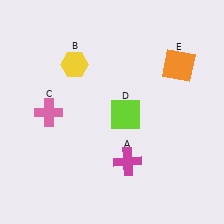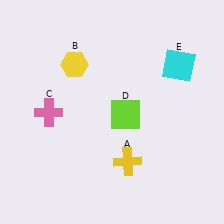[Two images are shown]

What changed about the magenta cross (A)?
In Image 1, A is magenta. In Image 2, it changed to yellow.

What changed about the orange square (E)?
In Image 1, E is orange. In Image 2, it changed to cyan.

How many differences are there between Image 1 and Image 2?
There are 2 differences between the two images.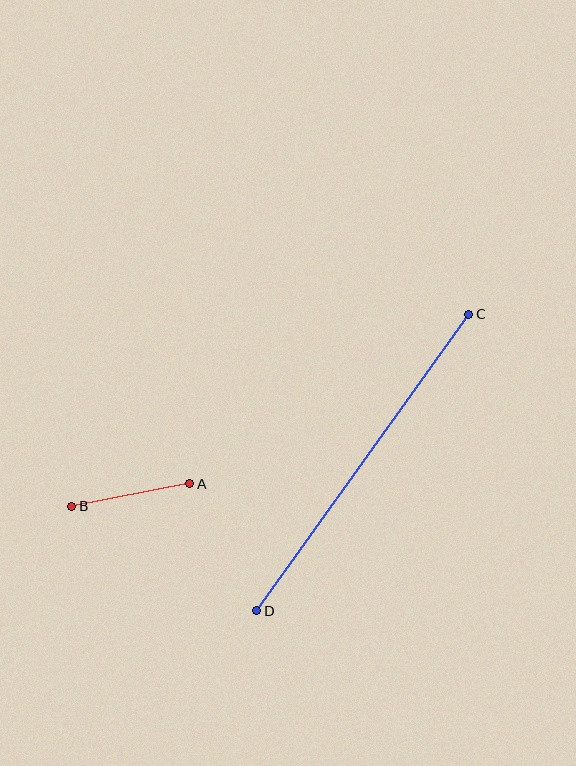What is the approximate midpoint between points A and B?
The midpoint is at approximately (131, 495) pixels.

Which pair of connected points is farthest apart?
Points C and D are farthest apart.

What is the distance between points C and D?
The distance is approximately 364 pixels.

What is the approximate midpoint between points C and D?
The midpoint is at approximately (363, 462) pixels.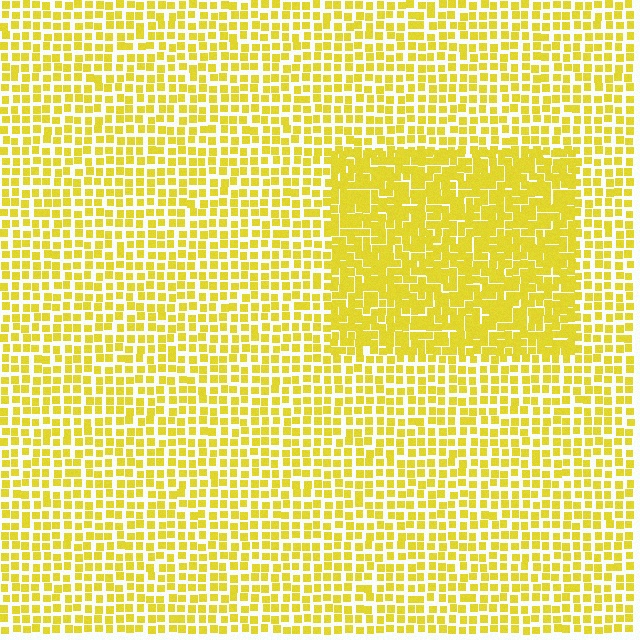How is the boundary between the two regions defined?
The boundary is defined by a change in element density (approximately 1.7x ratio). All elements are the same color, size, and shape.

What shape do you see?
I see a rectangle.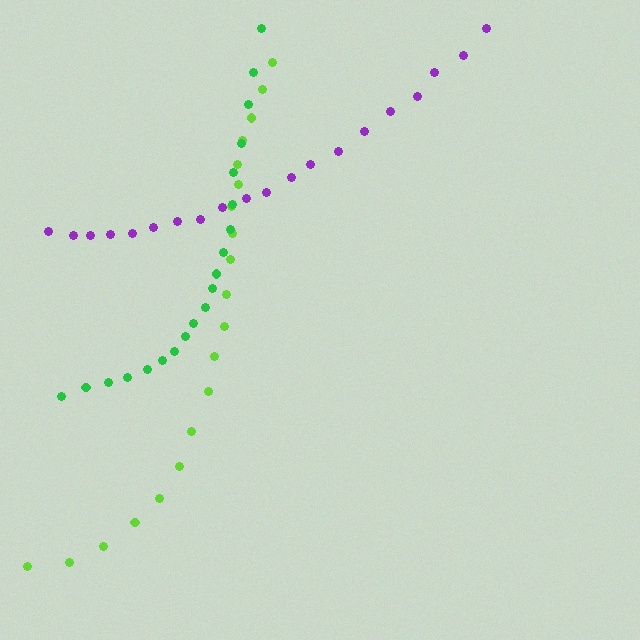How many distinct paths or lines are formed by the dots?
There are 3 distinct paths.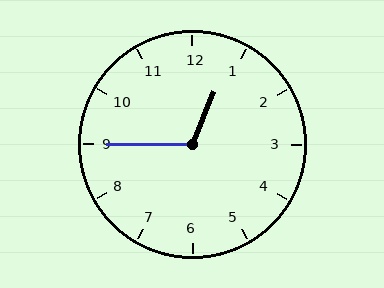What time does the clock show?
12:45.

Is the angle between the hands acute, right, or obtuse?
It is obtuse.